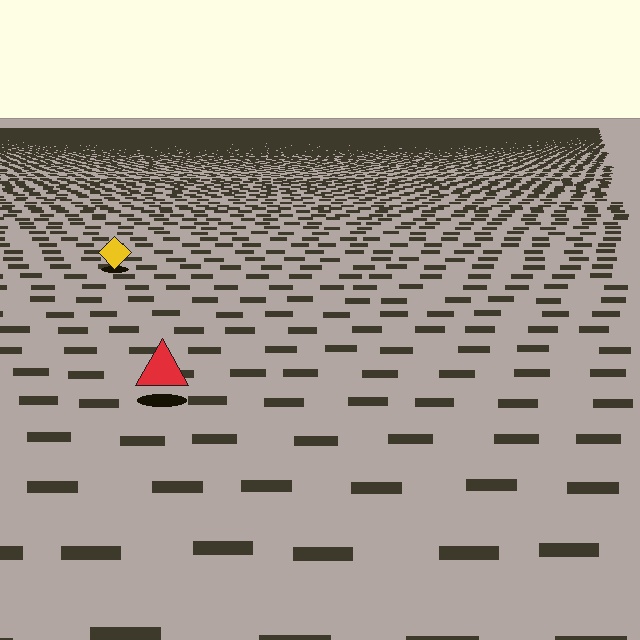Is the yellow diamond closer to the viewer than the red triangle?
No. The red triangle is closer — you can tell from the texture gradient: the ground texture is coarser near it.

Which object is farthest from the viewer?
The yellow diamond is farthest from the viewer. It appears smaller and the ground texture around it is denser.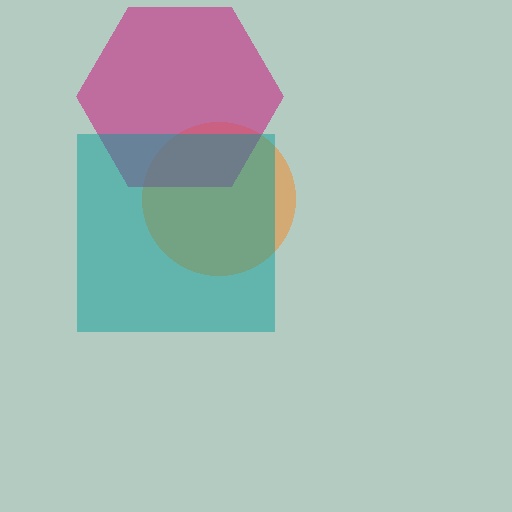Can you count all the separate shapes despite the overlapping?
Yes, there are 3 separate shapes.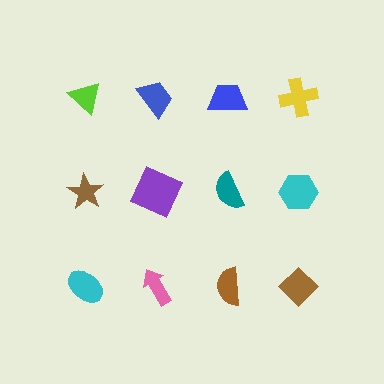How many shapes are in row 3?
4 shapes.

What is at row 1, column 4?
A yellow cross.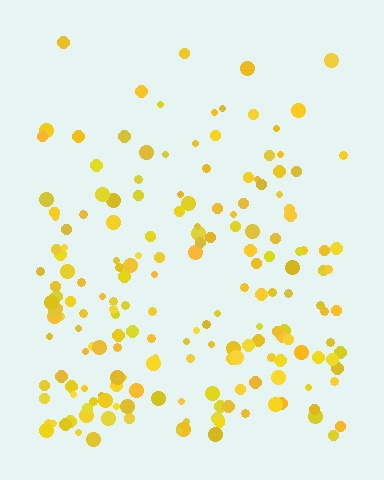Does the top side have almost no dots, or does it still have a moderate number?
Still a moderate number, just noticeably fewer than the bottom.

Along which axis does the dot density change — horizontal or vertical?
Vertical.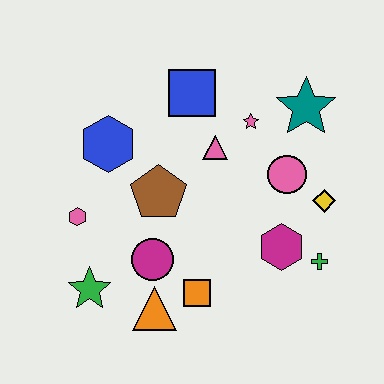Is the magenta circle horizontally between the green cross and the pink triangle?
No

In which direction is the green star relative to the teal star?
The green star is to the left of the teal star.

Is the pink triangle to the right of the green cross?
No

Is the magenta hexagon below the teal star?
Yes